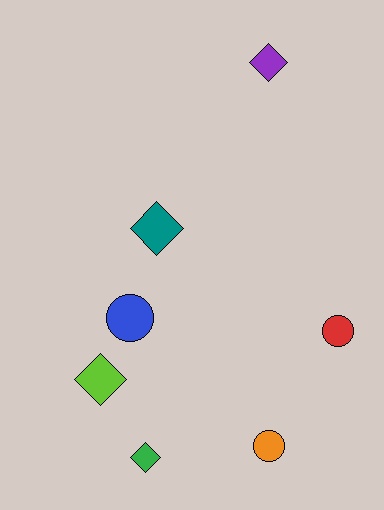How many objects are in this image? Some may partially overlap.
There are 7 objects.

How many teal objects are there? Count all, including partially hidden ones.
There is 1 teal object.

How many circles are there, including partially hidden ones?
There are 3 circles.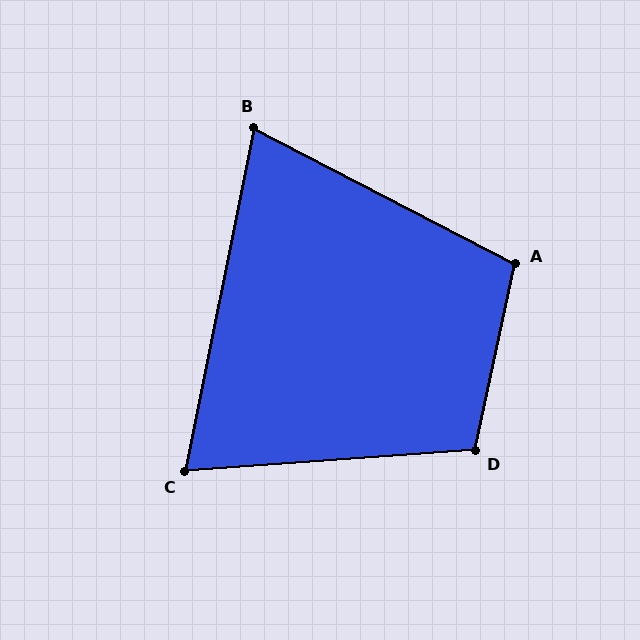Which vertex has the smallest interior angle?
B, at approximately 74 degrees.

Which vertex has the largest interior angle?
D, at approximately 106 degrees.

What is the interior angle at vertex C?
Approximately 74 degrees (acute).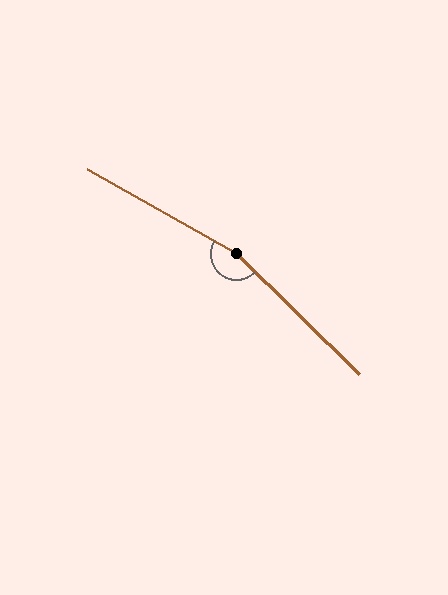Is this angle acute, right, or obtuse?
It is obtuse.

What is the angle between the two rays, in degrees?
Approximately 165 degrees.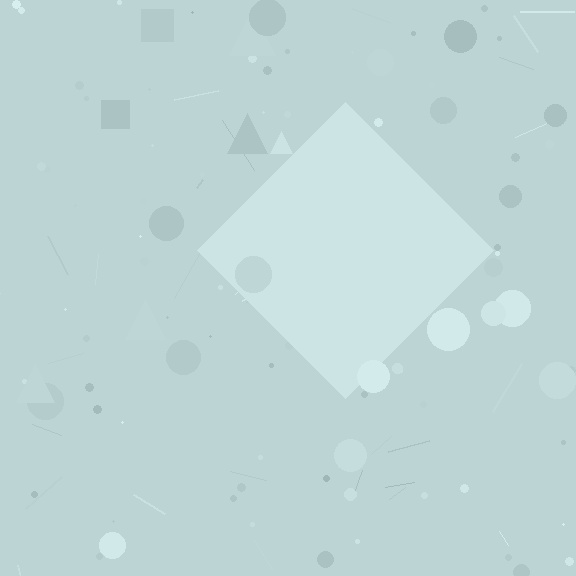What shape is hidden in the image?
A diamond is hidden in the image.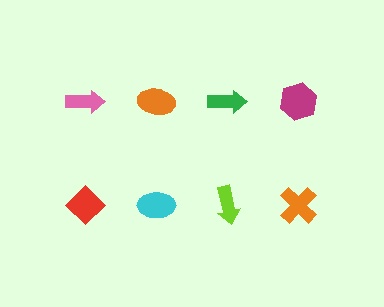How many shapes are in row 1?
4 shapes.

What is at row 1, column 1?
A pink arrow.